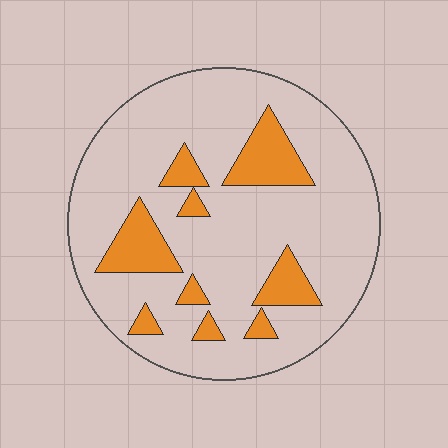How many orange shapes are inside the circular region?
9.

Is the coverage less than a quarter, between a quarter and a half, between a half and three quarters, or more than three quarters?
Less than a quarter.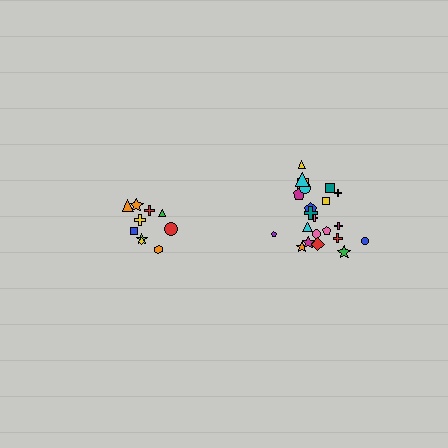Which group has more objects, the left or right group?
The right group.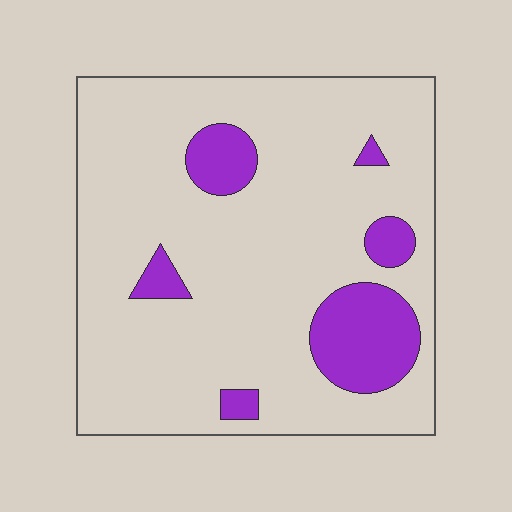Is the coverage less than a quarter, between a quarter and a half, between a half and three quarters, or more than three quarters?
Less than a quarter.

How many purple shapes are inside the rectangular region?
6.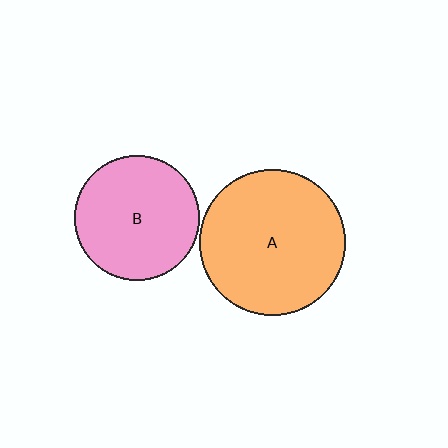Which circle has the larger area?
Circle A (orange).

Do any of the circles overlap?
No, none of the circles overlap.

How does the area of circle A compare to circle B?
Approximately 1.4 times.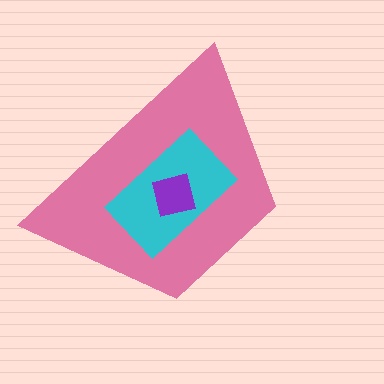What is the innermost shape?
The purple square.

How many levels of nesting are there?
3.